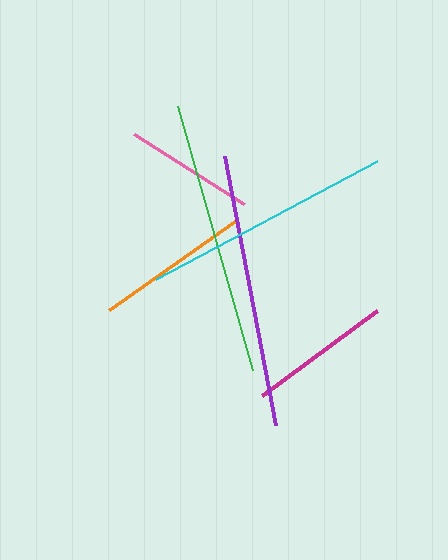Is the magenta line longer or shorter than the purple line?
The purple line is longer than the magenta line.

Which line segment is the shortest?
The pink line is the shortest at approximately 130 pixels.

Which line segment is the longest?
The green line is the longest at approximately 275 pixels.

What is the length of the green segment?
The green segment is approximately 275 pixels long.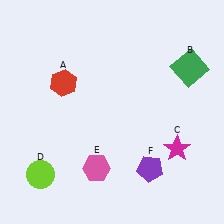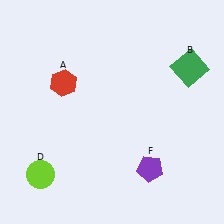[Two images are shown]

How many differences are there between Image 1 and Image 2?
There are 2 differences between the two images.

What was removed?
The magenta star (C), the pink hexagon (E) were removed in Image 2.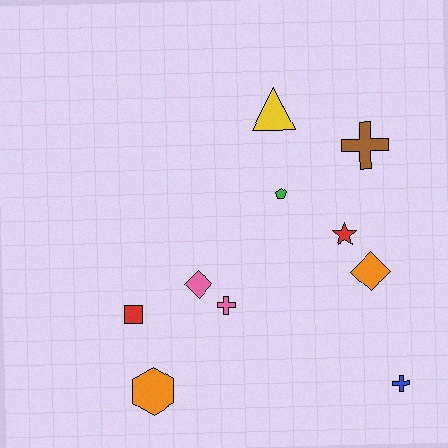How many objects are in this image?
There are 10 objects.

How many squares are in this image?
There is 1 square.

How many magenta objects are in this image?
There are no magenta objects.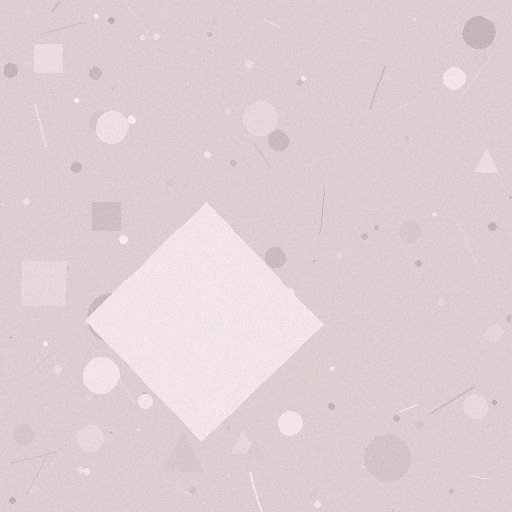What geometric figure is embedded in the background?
A diamond is embedded in the background.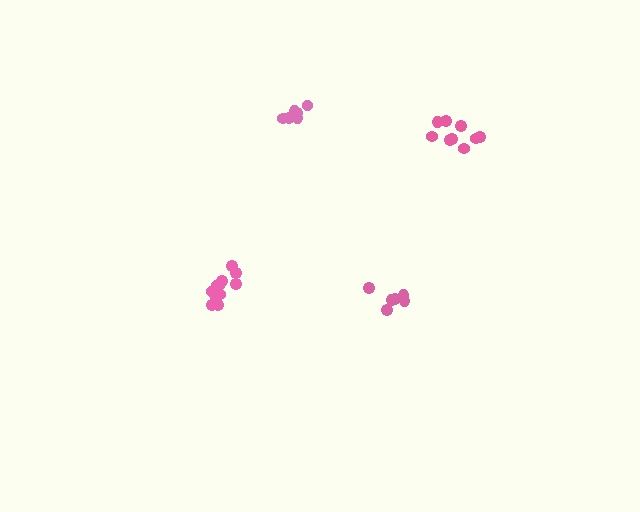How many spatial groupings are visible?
There are 4 spatial groupings.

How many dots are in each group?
Group 1: 11 dots, Group 2: 6 dots, Group 3: 9 dots, Group 4: 6 dots (32 total).